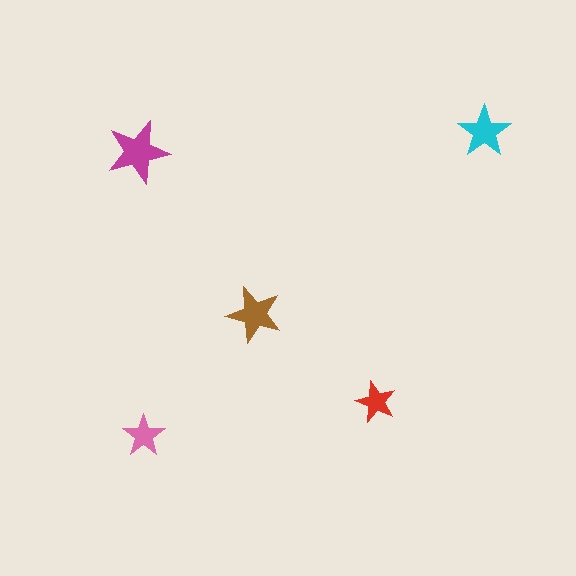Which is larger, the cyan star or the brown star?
The brown one.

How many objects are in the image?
There are 5 objects in the image.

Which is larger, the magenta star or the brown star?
The magenta one.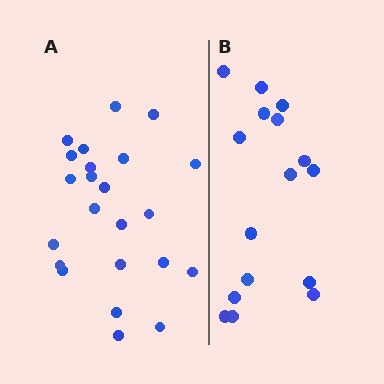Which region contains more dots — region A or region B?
Region A (the left region) has more dots.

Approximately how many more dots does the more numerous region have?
Region A has roughly 8 or so more dots than region B.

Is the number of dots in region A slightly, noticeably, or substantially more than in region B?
Region A has noticeably more, but not dramatically so. The ratio is roughly 1.4 to 1.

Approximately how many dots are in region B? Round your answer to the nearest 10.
About 20 dots. (The exact count is 16, which rounds to 20.)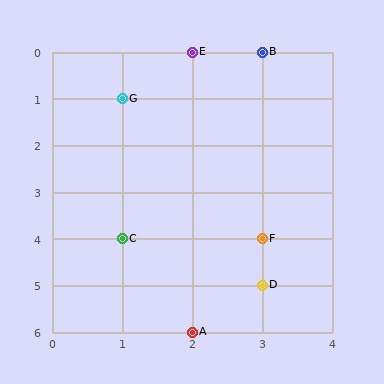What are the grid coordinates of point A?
Point A is at grid coordinates (2, 6).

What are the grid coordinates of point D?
Point D is at grid coordinates (3, 5).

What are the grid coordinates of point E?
Point E is at grid coordinates (2, 0).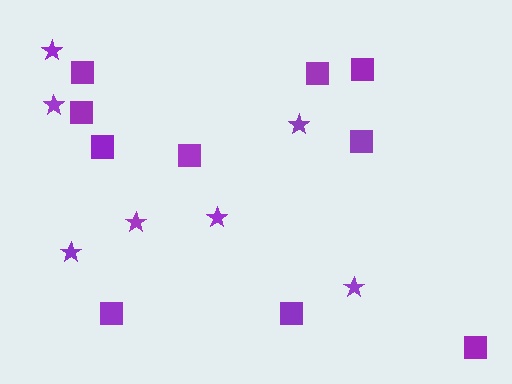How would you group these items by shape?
There are 2 groups: one group of squares (10) and one group of stars (7).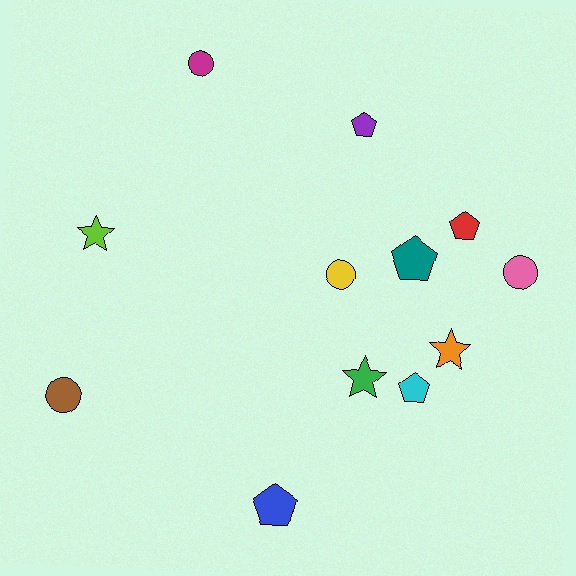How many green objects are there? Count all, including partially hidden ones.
There is 1 green object.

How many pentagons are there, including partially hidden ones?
There are 5 pentagons.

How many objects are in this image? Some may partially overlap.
There are 12 objects.